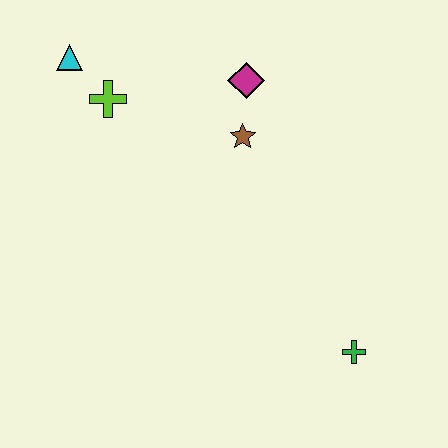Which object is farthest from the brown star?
The green cross is farthest from the brown star.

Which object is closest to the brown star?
The magenta diamond is closest to the brown star.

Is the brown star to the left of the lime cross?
No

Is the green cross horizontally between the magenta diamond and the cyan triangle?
No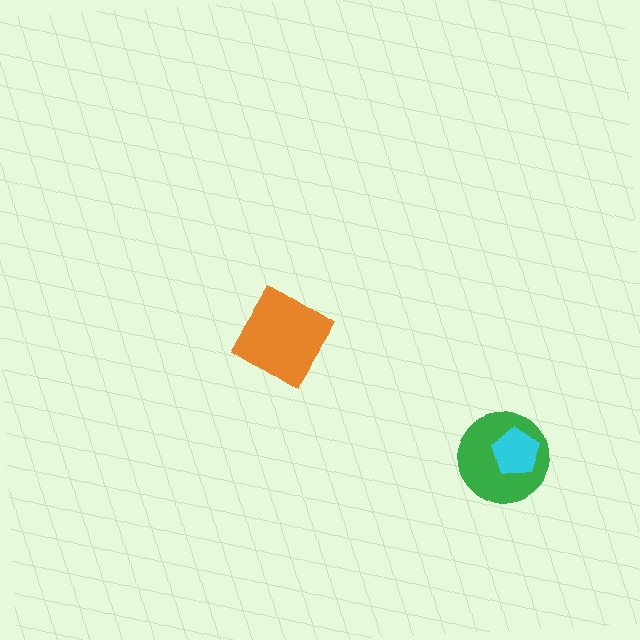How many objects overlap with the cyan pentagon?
1 object overlaps with the cyan pentagon.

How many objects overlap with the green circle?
1 object overlaps with the green circle.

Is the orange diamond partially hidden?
No, no other shape covers it.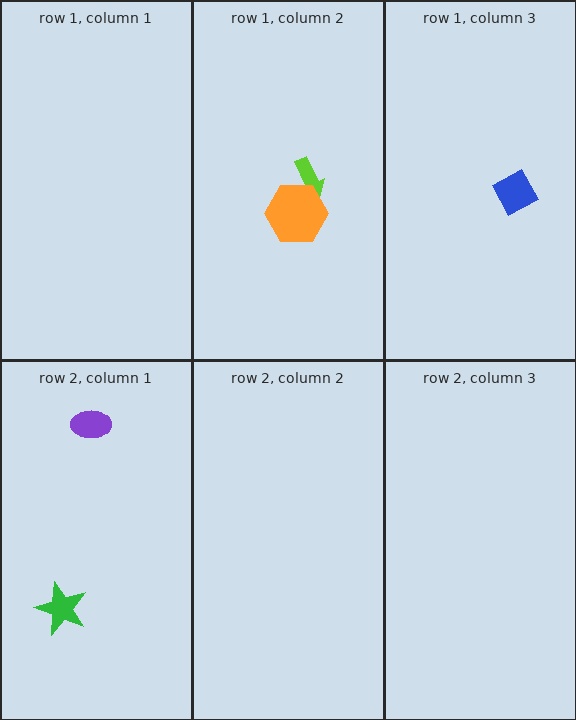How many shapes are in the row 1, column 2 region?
2.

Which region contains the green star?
The row 2, column 1 region.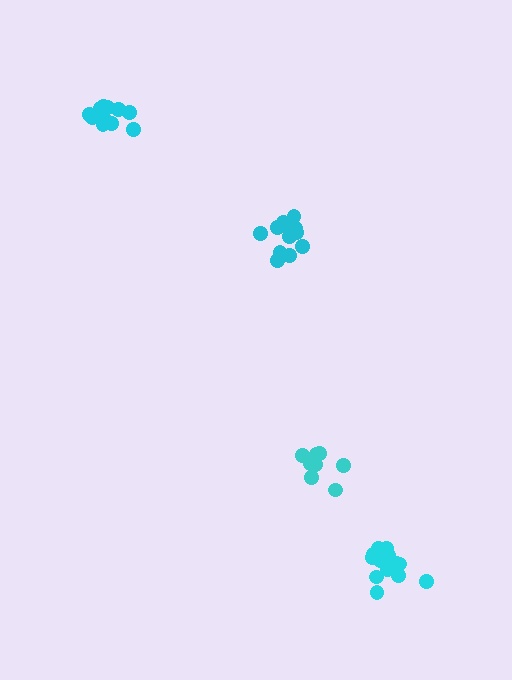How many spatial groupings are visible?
There are 4 spatial groupings.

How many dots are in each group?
Group 1: 14 dots, Group 2: 12 dots, Group 3: 9 dots, Group 4: 14 dots (49 total).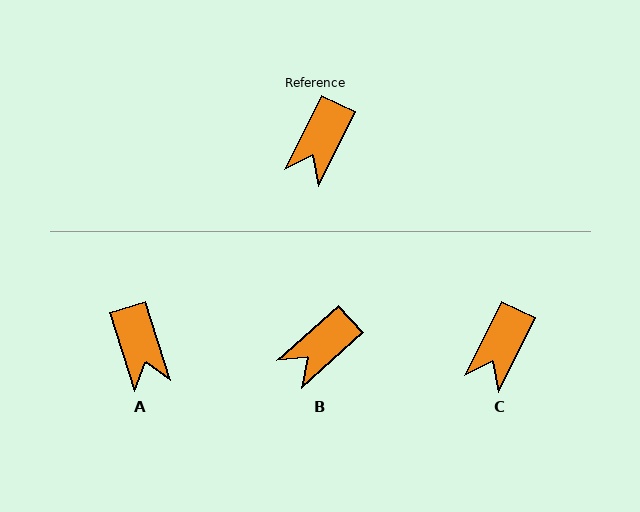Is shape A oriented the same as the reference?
No, it is off by about 44 degrees.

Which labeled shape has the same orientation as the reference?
C.